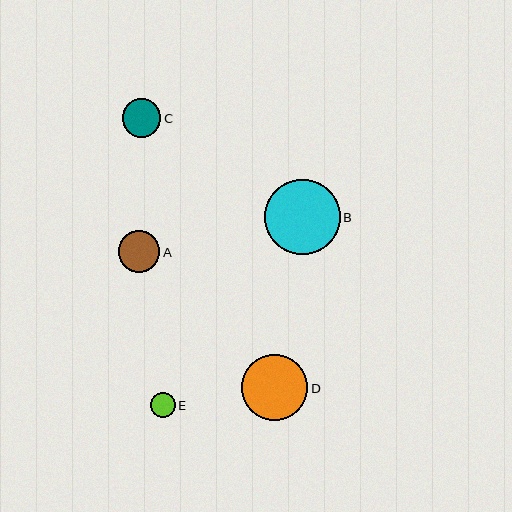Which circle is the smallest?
Circle E is the smallest with a size of approximately 25 pixels.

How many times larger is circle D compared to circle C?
Circle D is approximately 1.7 times the size of circle C.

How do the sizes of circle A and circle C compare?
Circle A and circle C are approximately the same size.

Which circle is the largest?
Circle B is the largest with a size of approximately 76 pixels.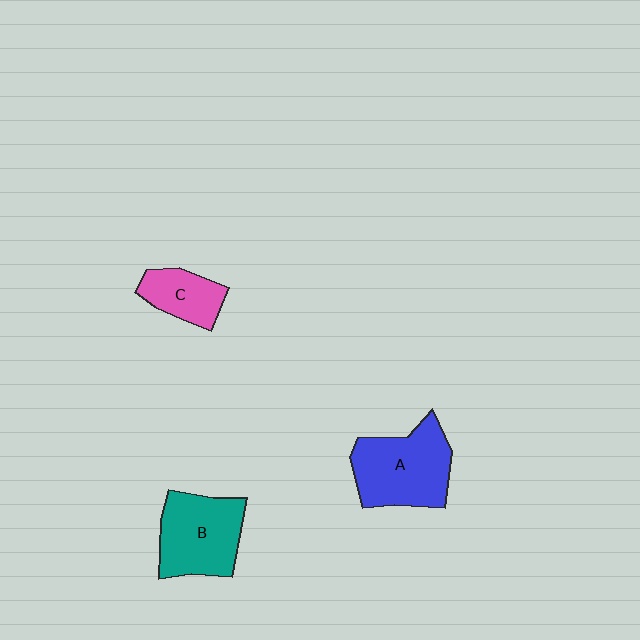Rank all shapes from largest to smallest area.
From largest to smallest: A (blue), B (teal), C (pink).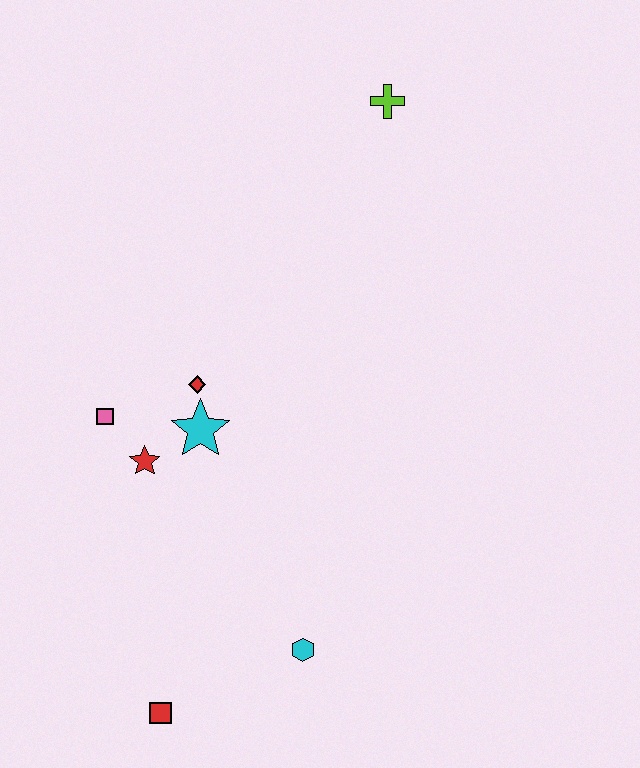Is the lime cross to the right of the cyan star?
Yes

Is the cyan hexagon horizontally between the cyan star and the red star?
No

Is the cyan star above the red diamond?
No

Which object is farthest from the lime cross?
The red square is farthest from the lime cross.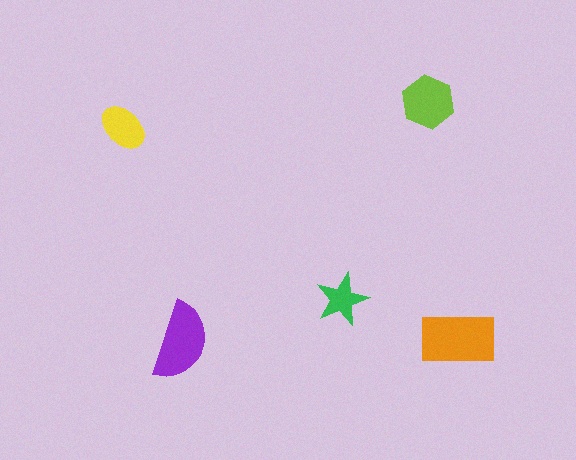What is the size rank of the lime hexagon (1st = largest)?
3rd.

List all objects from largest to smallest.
The orange rectangle, the purple semicircle, the lime hexagon, the yellow ellipse, the green star.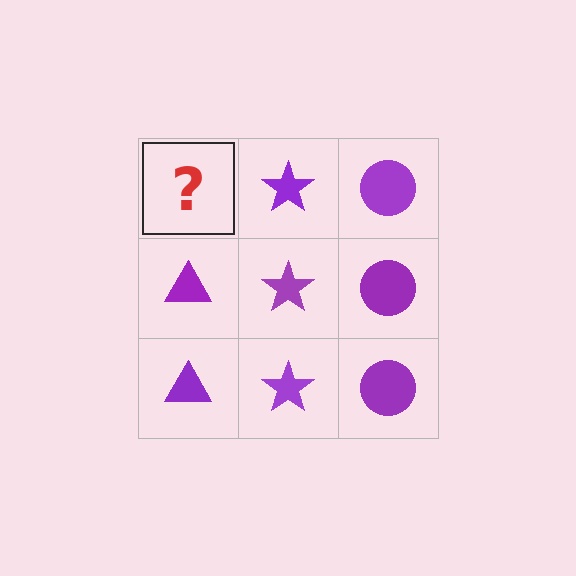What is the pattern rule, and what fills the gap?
The rule is that each column has a consistent shape. The gap should be filled with a purple triangle.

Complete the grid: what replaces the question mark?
The question mark should be replaced with a purple triangle.